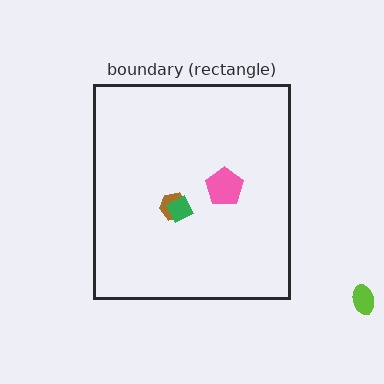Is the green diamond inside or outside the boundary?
Inside.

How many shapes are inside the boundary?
3 inside, 1 outside.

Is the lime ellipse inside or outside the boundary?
Outside.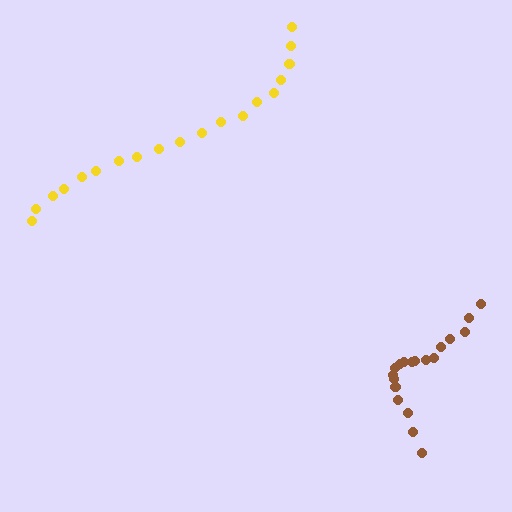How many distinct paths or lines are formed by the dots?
There are 2 distinct paths.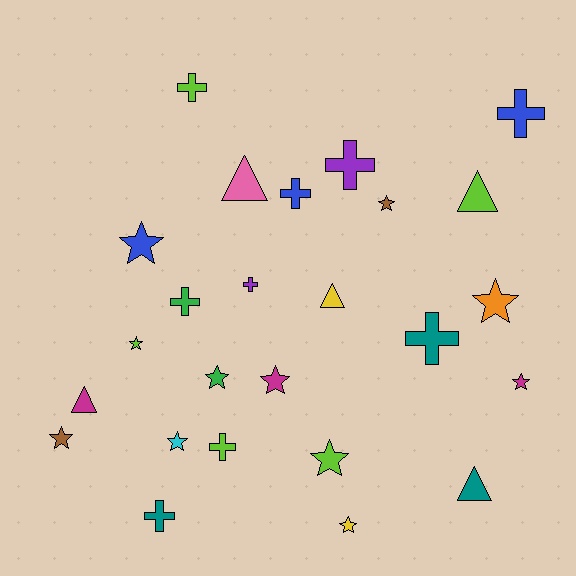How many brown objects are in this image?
There are 2 brown objects.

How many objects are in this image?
There are 25 objects.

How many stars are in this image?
There are 11 stars.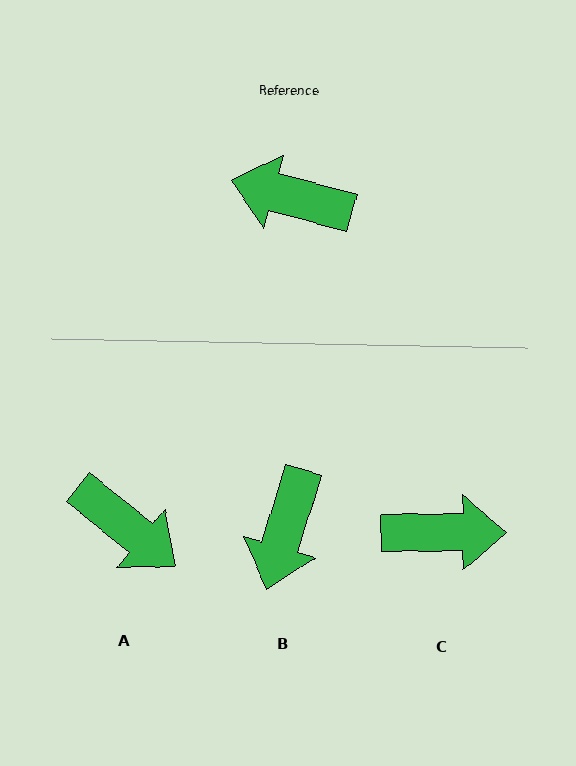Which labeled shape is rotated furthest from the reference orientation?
C, about 164 degrees away.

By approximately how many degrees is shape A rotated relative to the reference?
Approximately 156 degrees counter-clockwise.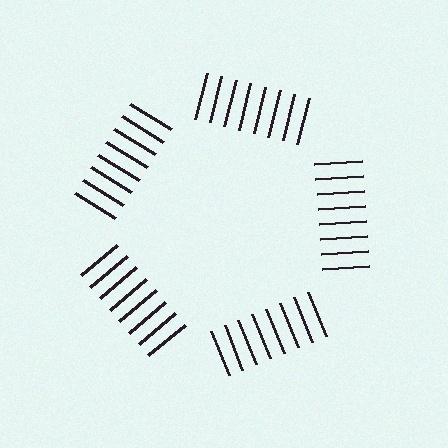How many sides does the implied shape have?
5 sides — the line-ends trace a pentagon.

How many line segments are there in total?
40 — 8 along each of the 5 edges.